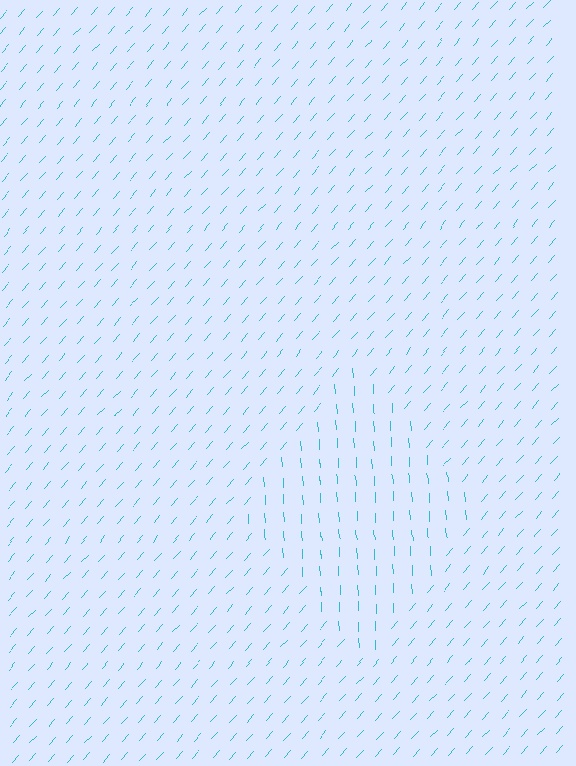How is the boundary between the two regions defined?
The boundary is defined purely by a change in line orientation (approximately 45 degrees difference). All lines are the same color and thickness.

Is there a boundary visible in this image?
Yes, there is a texture boundary formed by a change in line orientation.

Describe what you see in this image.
The image is filled with small cyan line segments. A diamond region in the image has lines oriented differently from the surrounding lines, creating a visible texture boundary.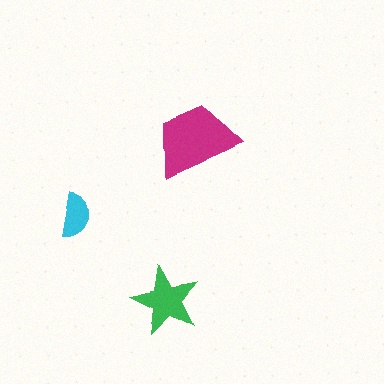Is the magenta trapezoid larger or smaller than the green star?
Larger.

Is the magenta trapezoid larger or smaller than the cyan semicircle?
Larger.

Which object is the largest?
The magenta trapezoid.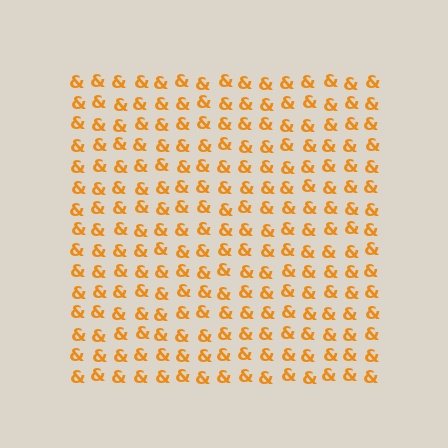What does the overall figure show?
The overall figure shows a square.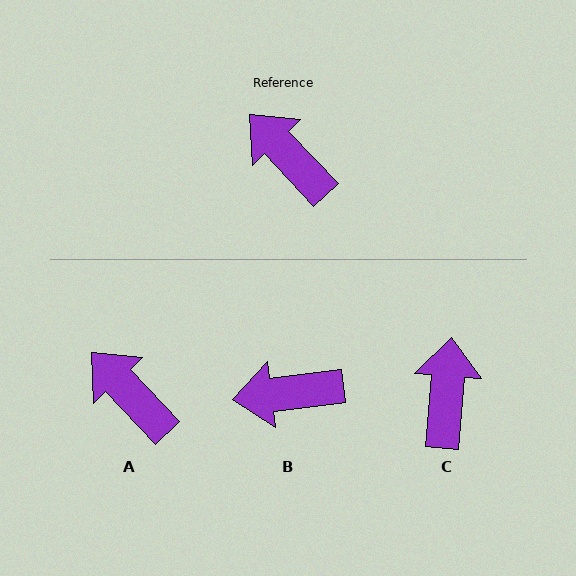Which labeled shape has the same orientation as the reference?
A.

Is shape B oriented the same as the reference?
No, it is off by about 54 degrees.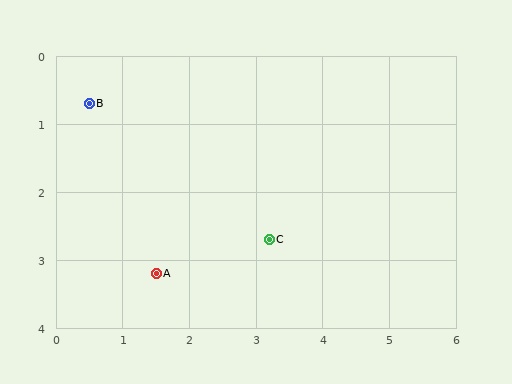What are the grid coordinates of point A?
Point A is at approximately (1.5, 3.2).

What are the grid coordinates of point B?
Point B is at approximately (0.5, 0.7).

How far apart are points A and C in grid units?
Points A and C are about 1.8 grid units apart.